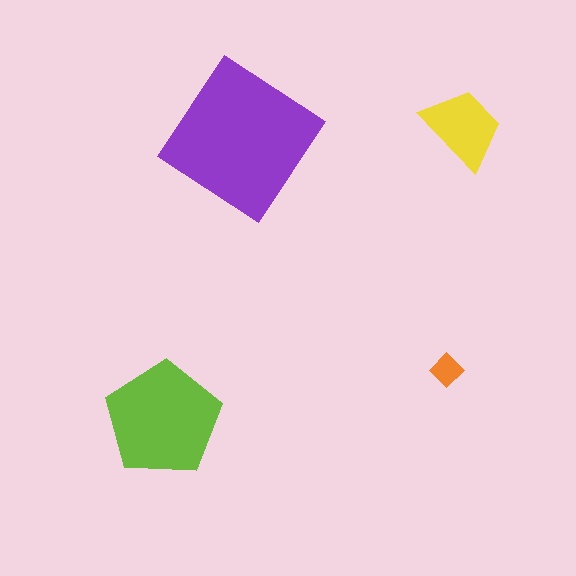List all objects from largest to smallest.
The purple diamond, the lime pentagon, the yellow trapezoid, the orange diamond.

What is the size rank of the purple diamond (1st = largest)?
1st.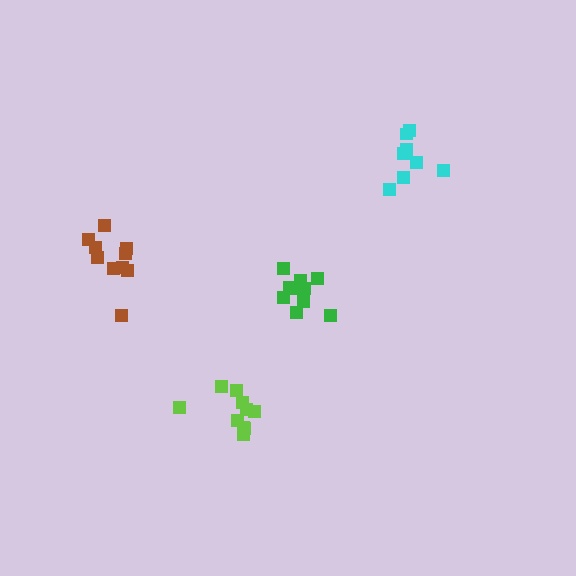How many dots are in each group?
Group 1: 10 dots, Group 2: 10 dots, Group 3: 8 dots, Group 4: 10 dots (38 total).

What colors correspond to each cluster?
The clusters are colored: lime, brown, cyan, green.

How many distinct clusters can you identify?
There are 4 distinct clusters.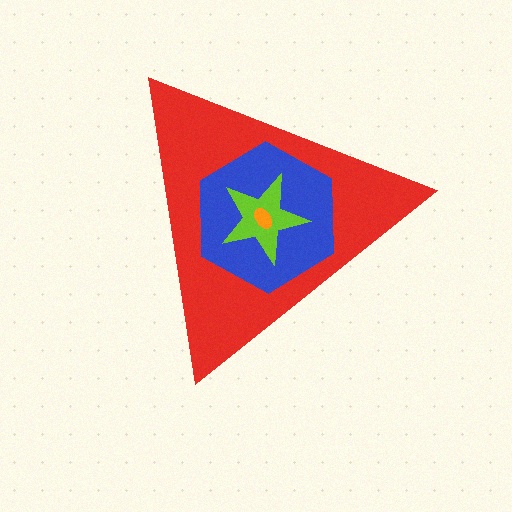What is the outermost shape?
The red triangle.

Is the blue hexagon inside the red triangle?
Yes.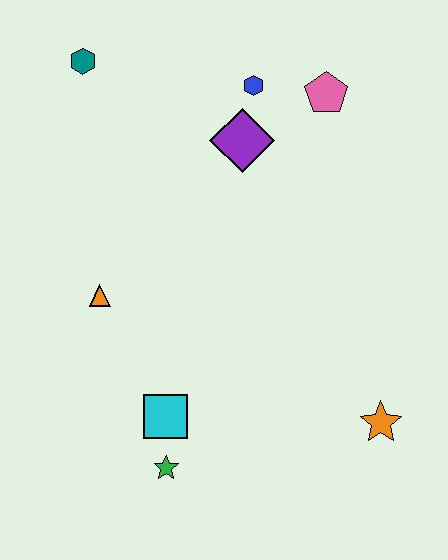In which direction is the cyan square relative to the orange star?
The cyan square is to the left of the orange star.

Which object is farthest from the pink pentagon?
The green star is farthest from the pink pentagon.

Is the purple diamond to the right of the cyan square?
Yes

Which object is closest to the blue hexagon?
The purple diamond is closest to the blue hexagon.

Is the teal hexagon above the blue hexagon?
Yes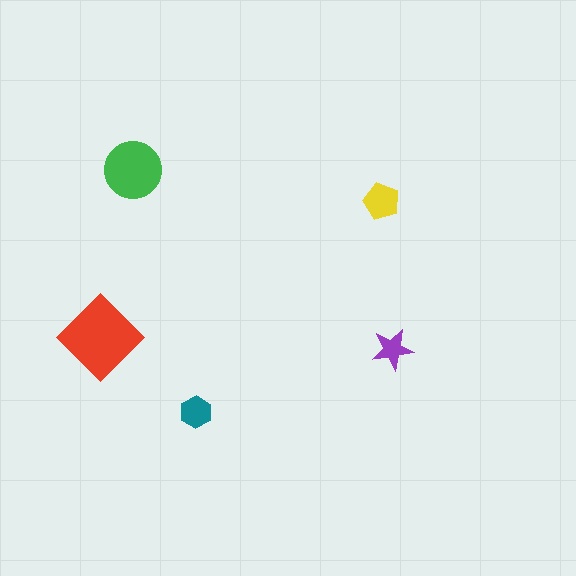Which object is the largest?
The red diamond.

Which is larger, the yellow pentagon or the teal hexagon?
The yellow pentagon.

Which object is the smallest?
The purple star.